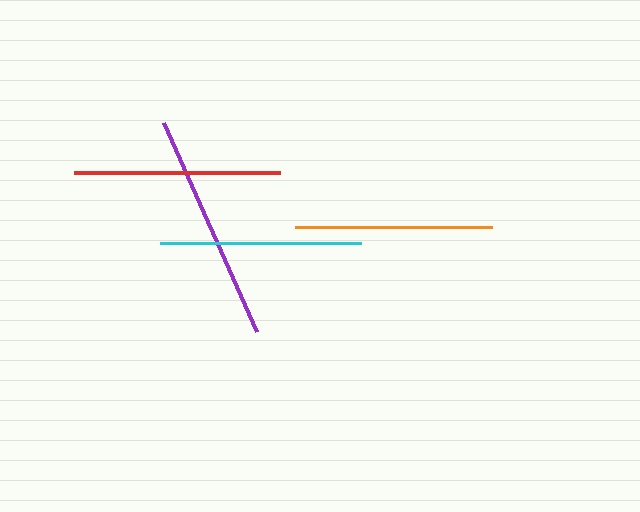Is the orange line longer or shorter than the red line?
The red line is longer than the orange line.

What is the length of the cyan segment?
The cyan segment is approximately 202 pixels long.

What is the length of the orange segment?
The orange segment is approximately 197 pixels long.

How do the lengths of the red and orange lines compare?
The red and orange lines are approximately the same length.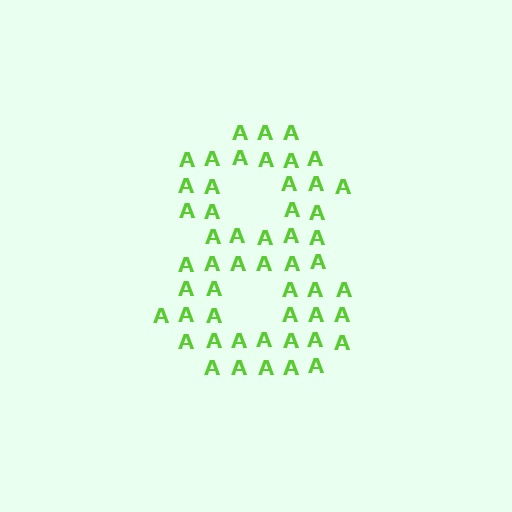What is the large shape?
The large shape is the digit 8.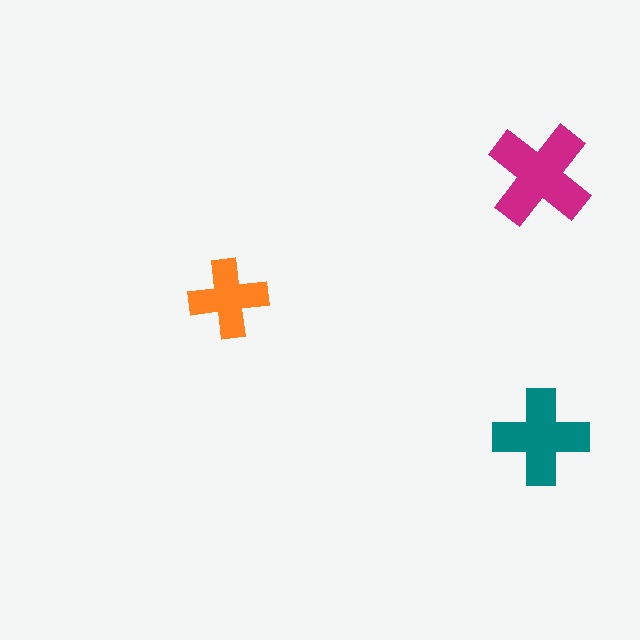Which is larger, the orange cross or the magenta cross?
The magenta one.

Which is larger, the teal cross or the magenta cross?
The magenta one.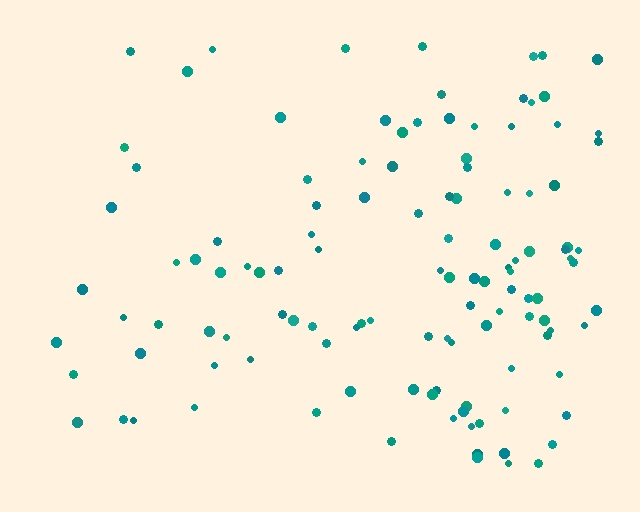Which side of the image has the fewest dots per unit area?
The left.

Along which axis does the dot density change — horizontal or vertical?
Horizontal.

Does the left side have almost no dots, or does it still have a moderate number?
Still a moderate number, just noticeably fewer than the right.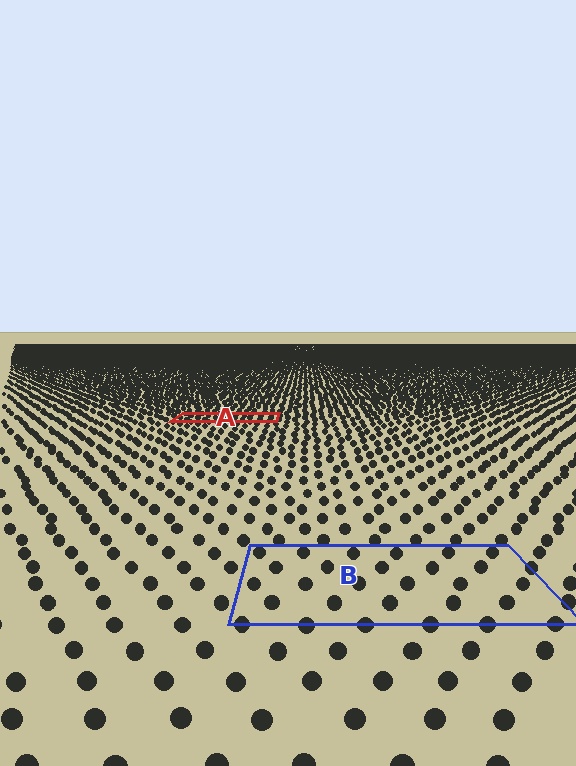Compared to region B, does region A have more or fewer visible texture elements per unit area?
Region A has more texture elements per unit area — they are packed more densely because it is farther away.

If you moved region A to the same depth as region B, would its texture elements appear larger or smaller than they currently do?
They would appear larger. At a closer depth, the same texture elements are projected at a bigger on-screen size.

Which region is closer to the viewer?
Region B is closer. The texture elements there are larger and more spread out.